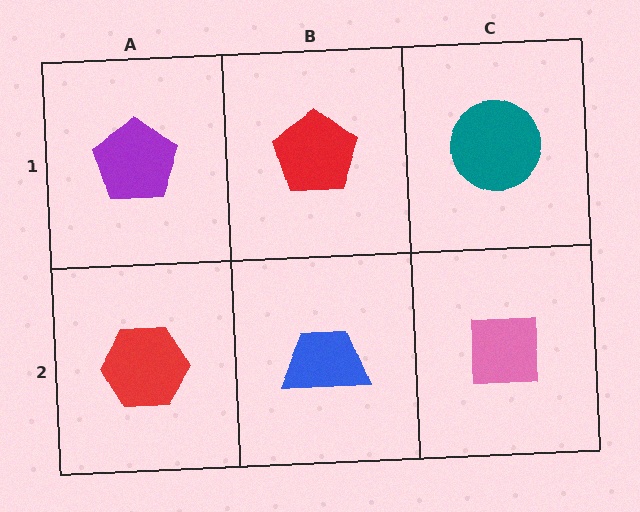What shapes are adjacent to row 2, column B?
A red pentagon (row 1, column B), a red hexagon (row 2, column A), a pink square (row 2, column C).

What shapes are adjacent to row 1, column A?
A red hexagon (row 2, column A), a red pentagon (row 1, column B).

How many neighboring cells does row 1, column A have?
2.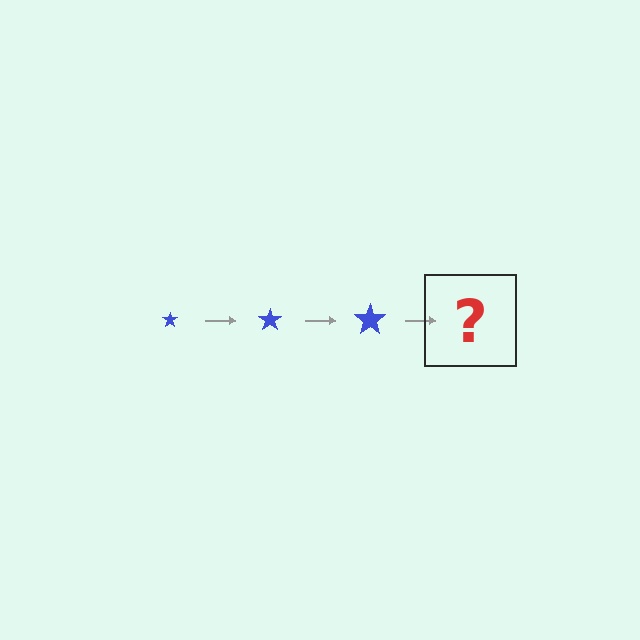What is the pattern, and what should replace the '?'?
The pattern is that the star gets progressively larger each step. The '?' should be a blue star, larger than the previous one.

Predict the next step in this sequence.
The next step is a blue star, larger than the previous one.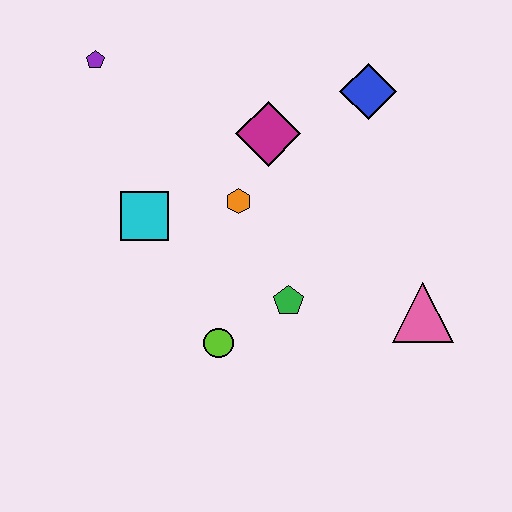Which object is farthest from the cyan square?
The pink triangle is farthest from the cyan square.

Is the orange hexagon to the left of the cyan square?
No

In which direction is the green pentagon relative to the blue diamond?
The green pentagon is below the blue diamond.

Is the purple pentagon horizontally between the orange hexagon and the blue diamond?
No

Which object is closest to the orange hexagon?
The magenta diamond is closest to the orange hexagon.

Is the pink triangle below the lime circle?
No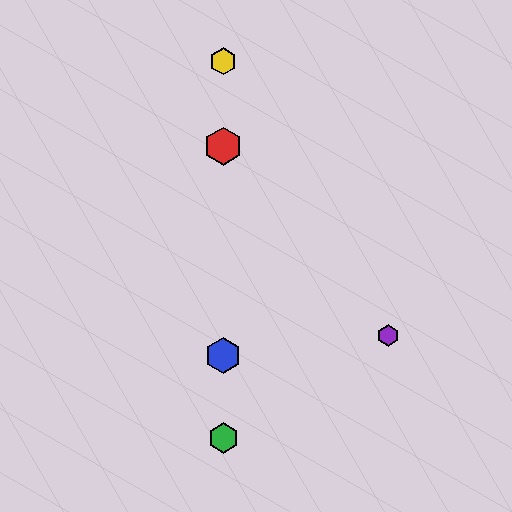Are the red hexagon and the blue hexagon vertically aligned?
Yes, both are at x≈223.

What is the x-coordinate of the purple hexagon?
The purple hexagon is at x≈388.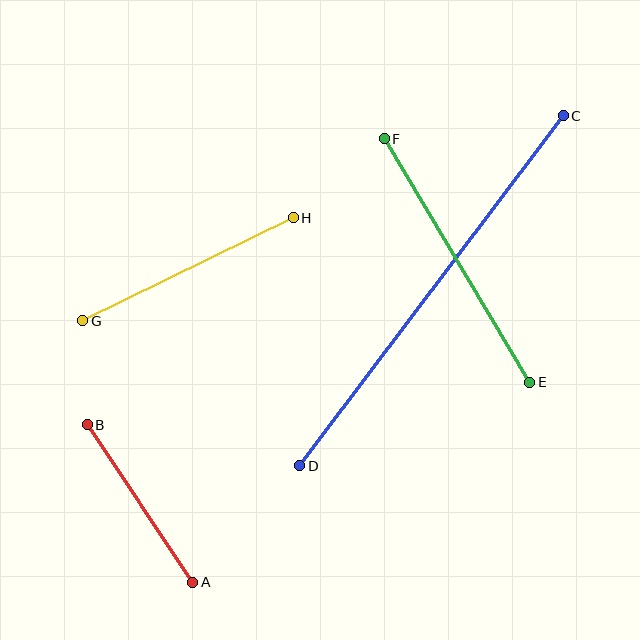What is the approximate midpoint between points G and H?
The midpoint is at approximately (188, 269) pixels.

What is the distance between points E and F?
The distance is approximately 284 pixels.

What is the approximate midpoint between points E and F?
The midpoint is at approximately (457, 261) pixels.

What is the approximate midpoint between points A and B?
The midpoint is at approximately (140, 504) pixels.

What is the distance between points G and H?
The distance is approximately 234 pixels.